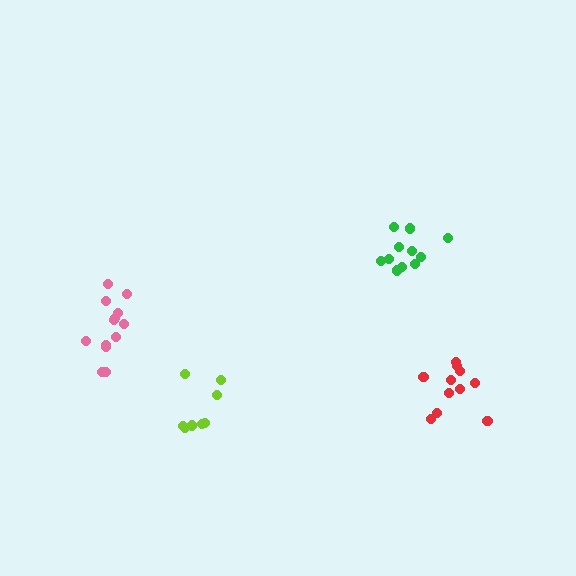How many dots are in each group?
Group 1: 8 dots, Group 2: 11 dots, Group 3: 11 dots, Group 4: 13 dots (43 total).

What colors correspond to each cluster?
The clusters are colored: lime, green, red, pink.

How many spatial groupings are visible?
There are 4 spatial groupings.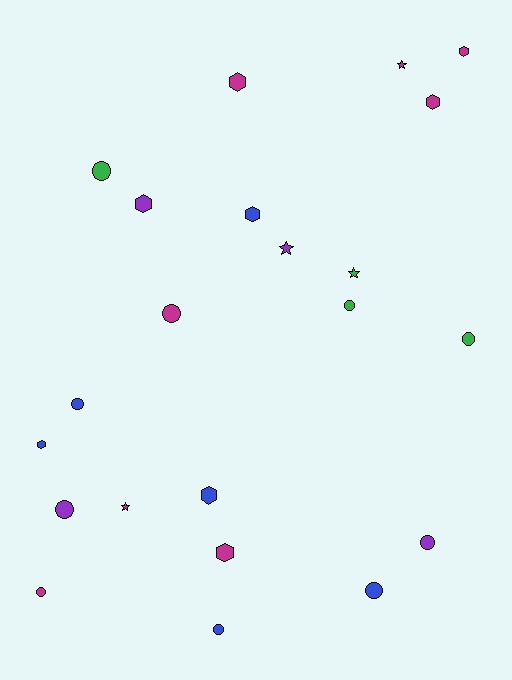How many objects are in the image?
There are 22 objects.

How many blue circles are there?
There are 3 blue circles.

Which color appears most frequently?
Magenta, with 8 objects.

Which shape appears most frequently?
Circle, with 10 objects.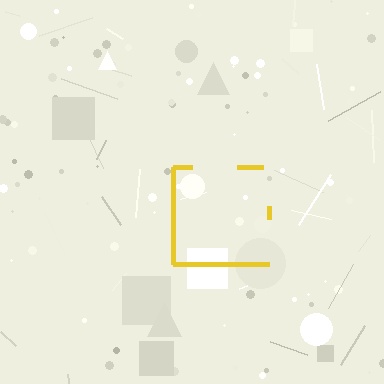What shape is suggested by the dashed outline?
The dashed outline suggests a square.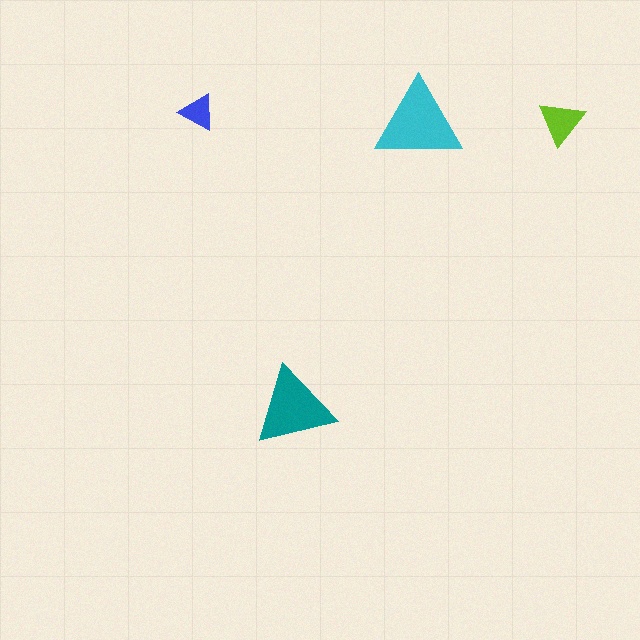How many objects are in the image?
There are 4 objects in the image.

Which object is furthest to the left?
The blue triangle is leftmost.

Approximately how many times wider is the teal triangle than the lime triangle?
About 1.5 times wider.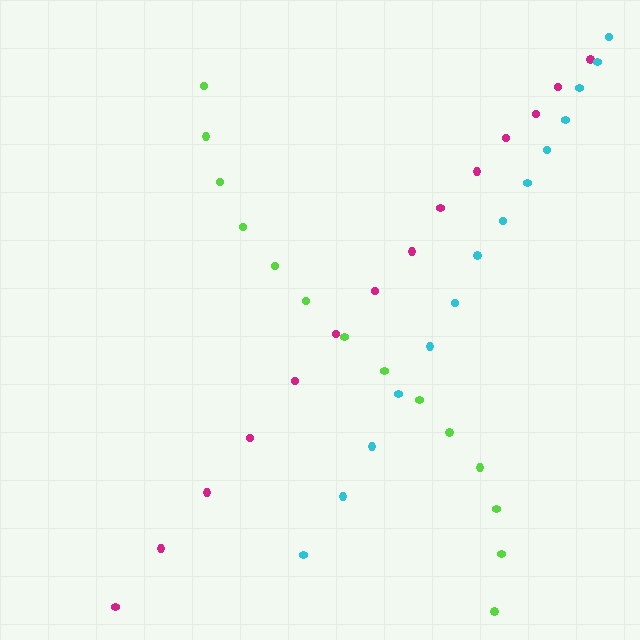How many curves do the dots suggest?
There are 3 distinct paths.